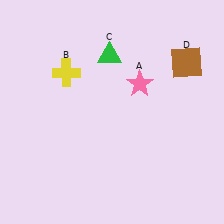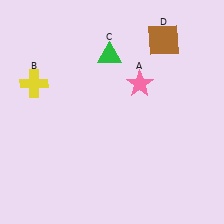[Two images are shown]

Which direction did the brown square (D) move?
The brown square (D) moved left.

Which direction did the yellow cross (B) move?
The yellow cross (B) moved left.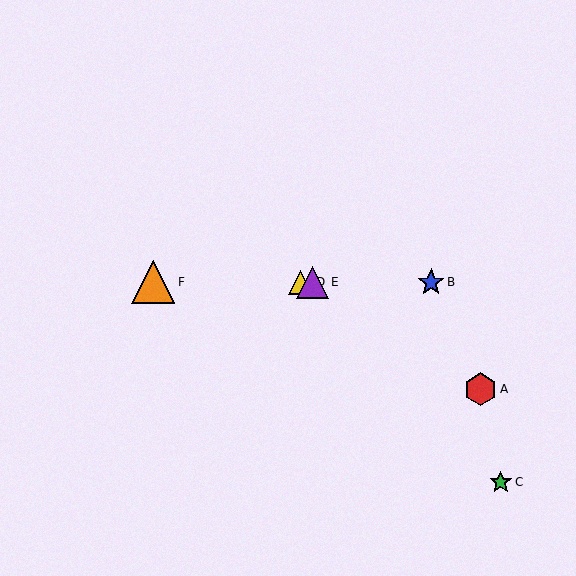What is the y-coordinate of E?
Object E is at y≈282.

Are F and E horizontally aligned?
Yes, both are at y≈282.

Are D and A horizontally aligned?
No, D is at y≈282 and A is at y≈389.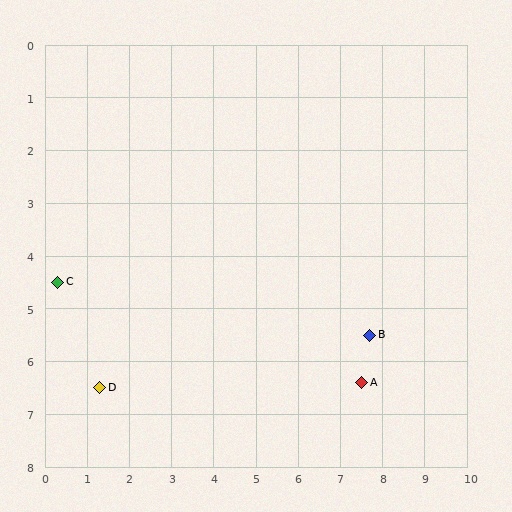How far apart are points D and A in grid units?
Points D and A are about 6.2 grid units apart.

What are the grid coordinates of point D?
Point D is at approximately (1.3, 6.5).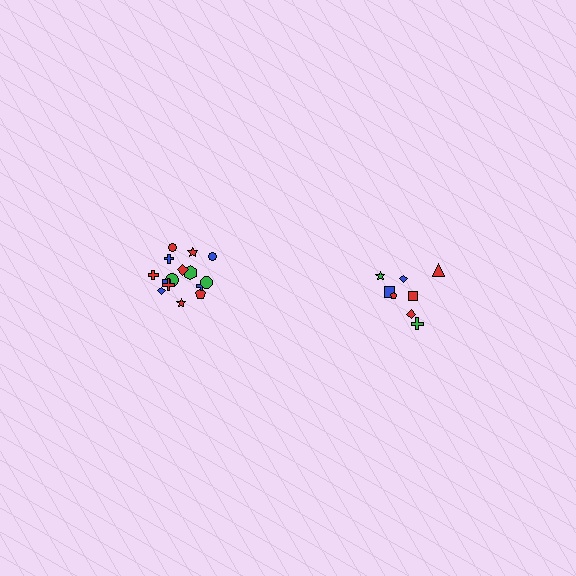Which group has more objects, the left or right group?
The left group.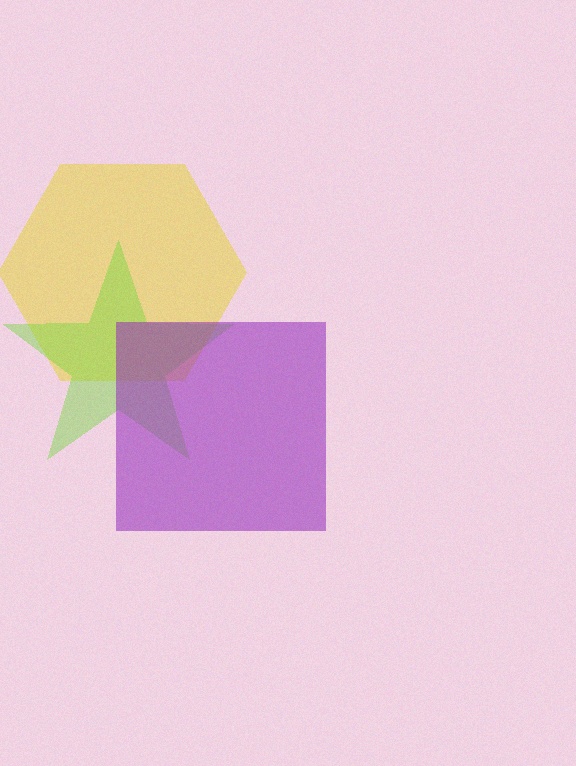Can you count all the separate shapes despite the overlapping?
Yes, there are 3 separate shapes.